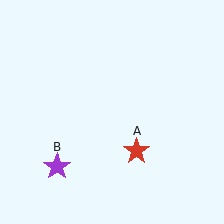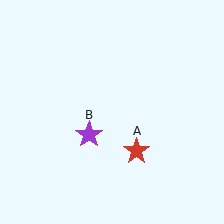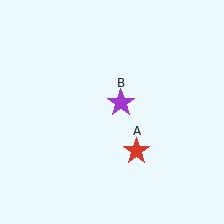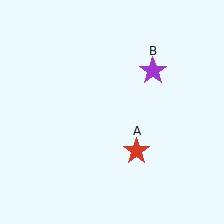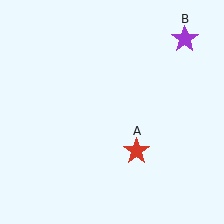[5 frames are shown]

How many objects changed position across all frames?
1 object changed position: purple star (object B).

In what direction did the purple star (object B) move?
The purple star (object B) moved up and to the right.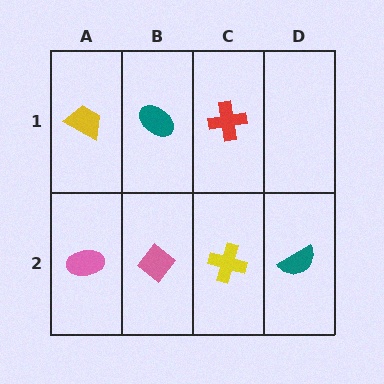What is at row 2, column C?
A yellow cross.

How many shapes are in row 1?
3 shapes.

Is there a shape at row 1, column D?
No, that cell is empty.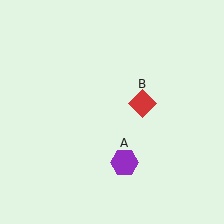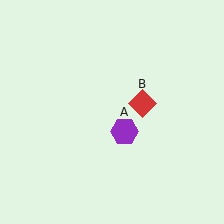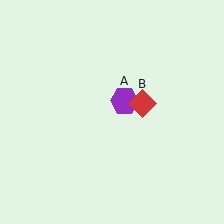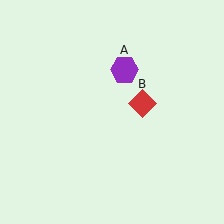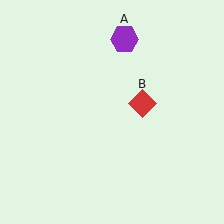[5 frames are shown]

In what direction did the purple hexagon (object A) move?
The purple hexagon (object A) moved up.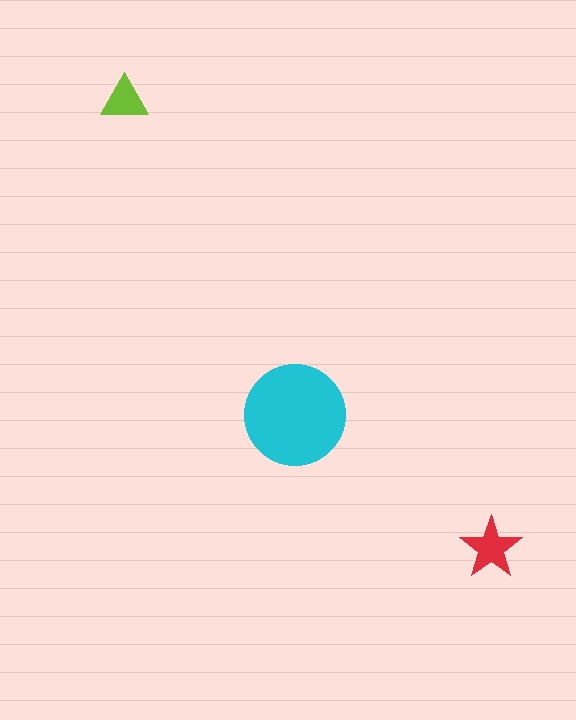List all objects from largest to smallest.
The cyan circle, the red star, the lime triangle.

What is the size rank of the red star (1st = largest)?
2nd.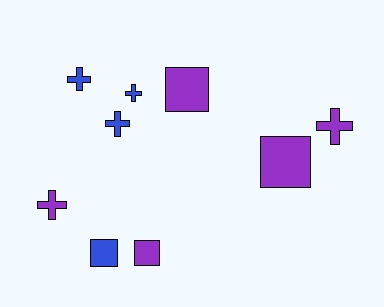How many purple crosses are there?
There are 2 purple crosses.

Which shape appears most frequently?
Cross, with 5 objects.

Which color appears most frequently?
Purple, with 5 objects.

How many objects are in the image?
There are 9 objects.